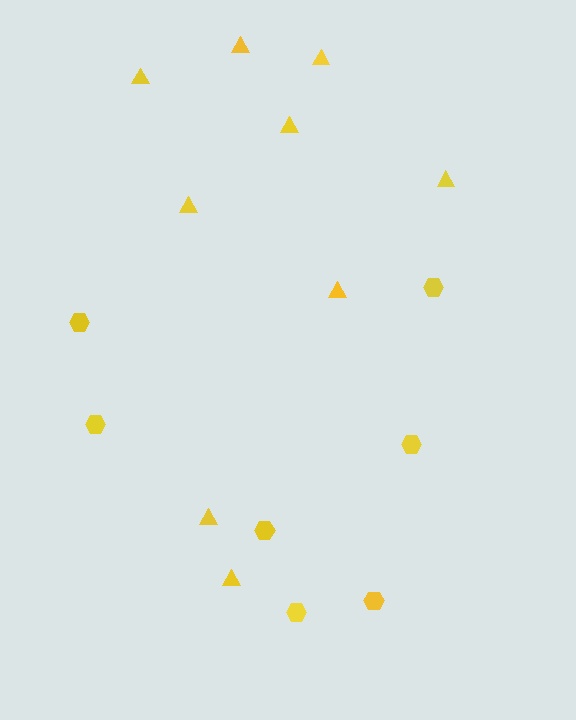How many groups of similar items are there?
There are 2 groups: one group of triangles (9) and one group of hexagons (7).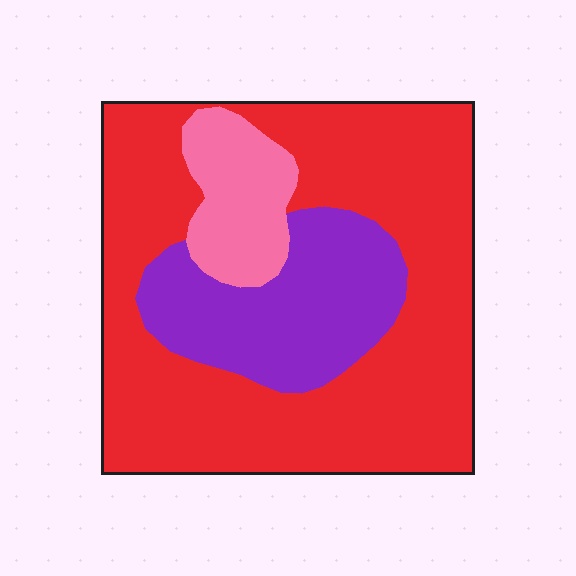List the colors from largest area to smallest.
From largest to smallest: red, purple, pink.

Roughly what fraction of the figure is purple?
Purple takes up about one fifth (1/5) of the figure.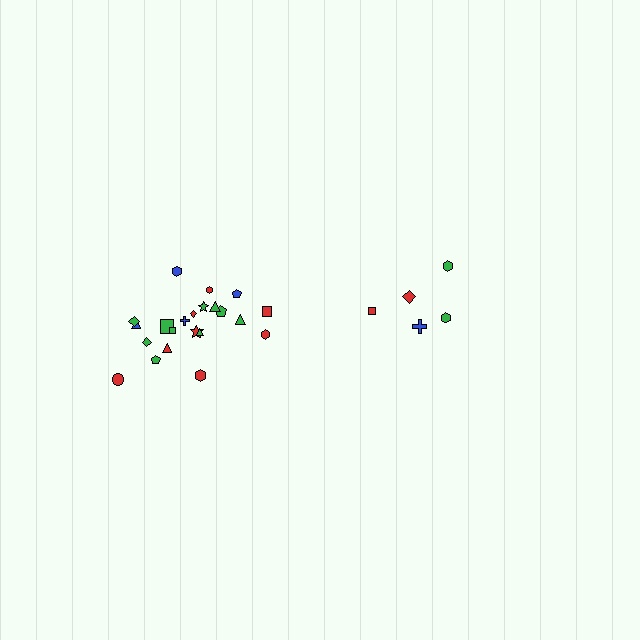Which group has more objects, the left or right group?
The left group.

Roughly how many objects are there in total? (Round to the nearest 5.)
Roughly 25 objects in total.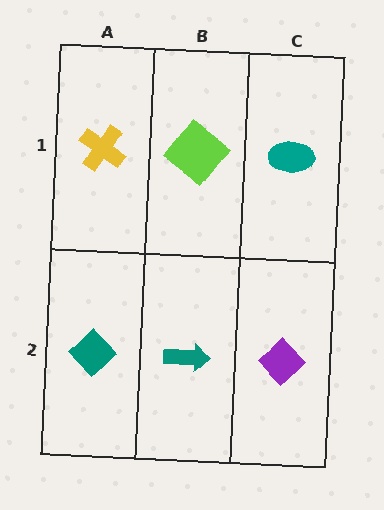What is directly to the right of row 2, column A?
A teal arrow.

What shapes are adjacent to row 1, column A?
A teal diamond (row 2, column A), a lime diamond (row 1, column B).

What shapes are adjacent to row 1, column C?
A purple diamond (row 2, column C), a lime diamond (row 1, column B).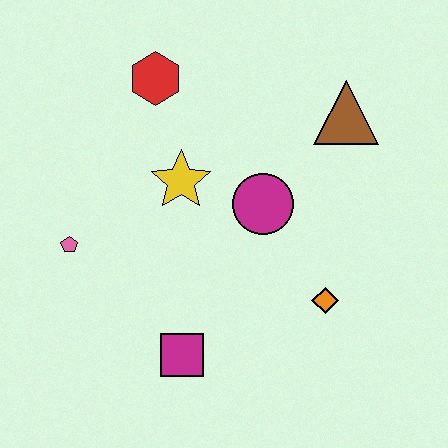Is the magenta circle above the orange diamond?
Yes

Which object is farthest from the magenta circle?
The pink pentagon is farthest from the magenta circle.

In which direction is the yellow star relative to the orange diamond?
The yellow star is to the left of the orange diamond.